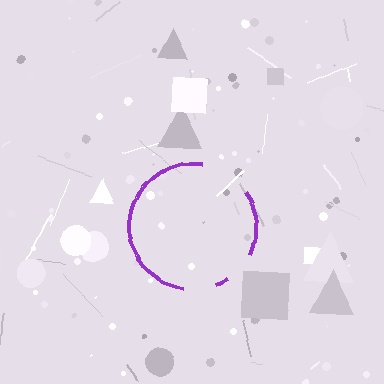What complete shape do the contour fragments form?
The contour fragments form a circle.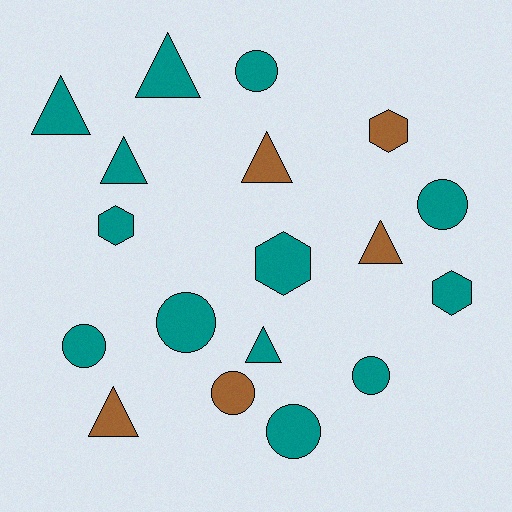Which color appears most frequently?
Teal, with 13 objects.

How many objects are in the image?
There are 18 objects.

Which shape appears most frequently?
Triangle, with 7 objects.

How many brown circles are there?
There is 1 brown circle.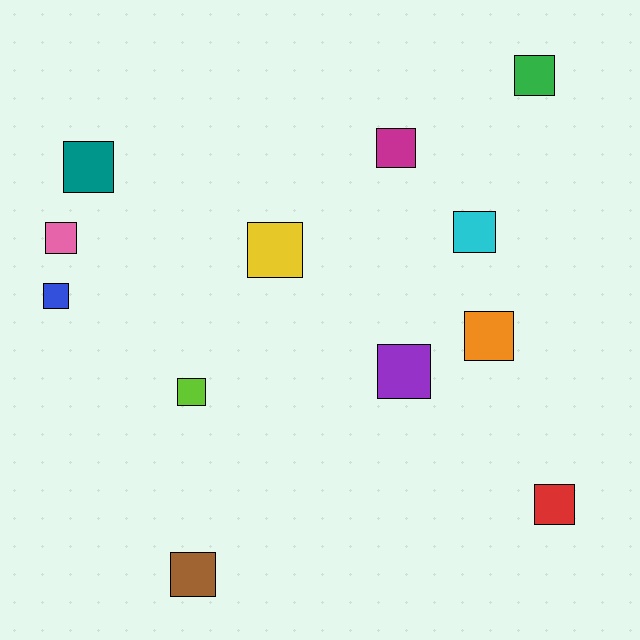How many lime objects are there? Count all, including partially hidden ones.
There is 1 lime object.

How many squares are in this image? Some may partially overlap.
There are 12 squares.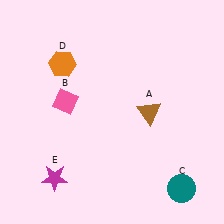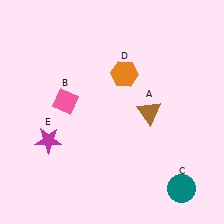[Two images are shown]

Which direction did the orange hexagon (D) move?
The orange hexagon (D) moved right.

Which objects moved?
The objects that moved are: the orange hexagon (D), the magenta star (E).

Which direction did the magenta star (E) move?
The magenta star (E) moved up.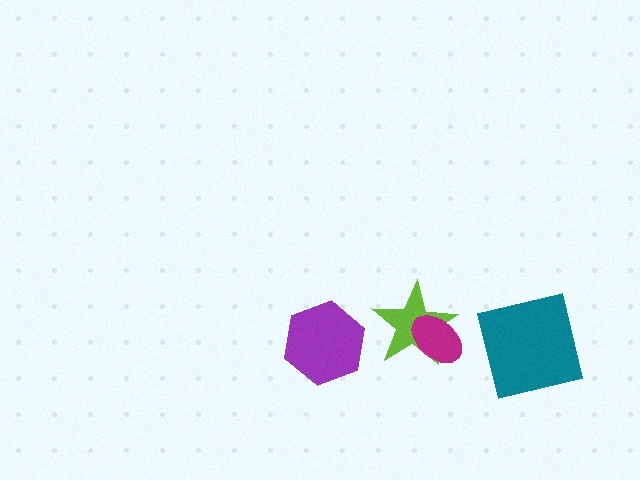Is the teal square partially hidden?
No, no other shape covers it.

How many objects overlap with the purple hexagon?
0 objects overlap with the purple hexagon.